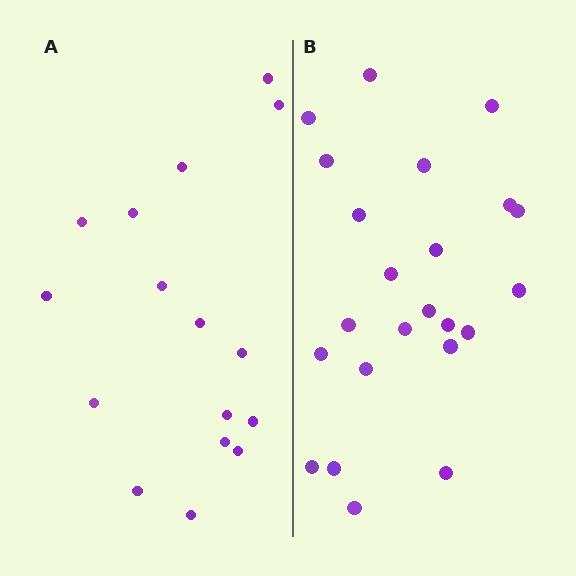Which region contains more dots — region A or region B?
Region B (the right region) has more dots.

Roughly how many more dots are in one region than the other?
Region B has roughly 8 or so more dots than region A.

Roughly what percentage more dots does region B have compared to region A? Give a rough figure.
About 45% more.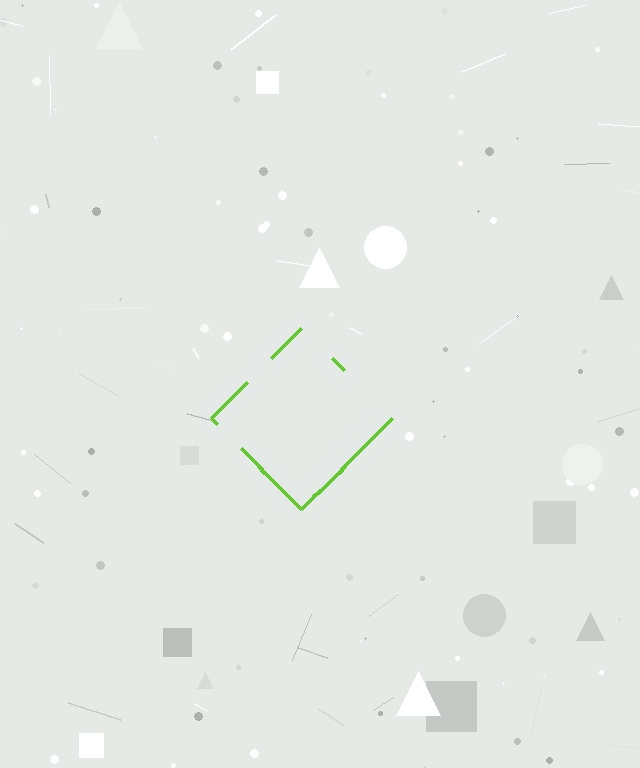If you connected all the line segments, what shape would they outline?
They would outline a diamond.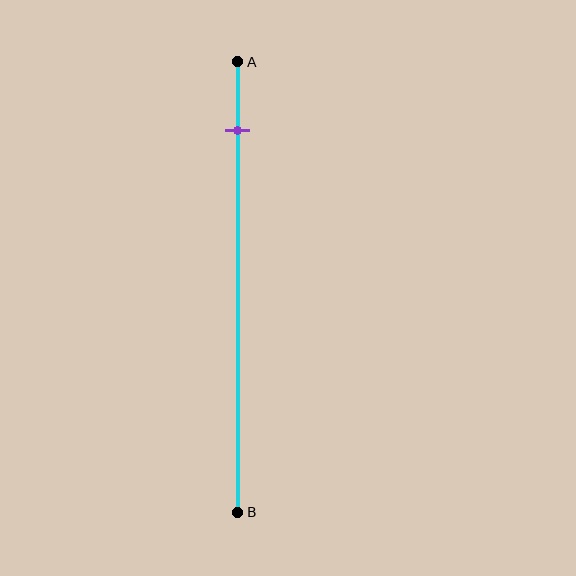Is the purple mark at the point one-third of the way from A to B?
No, the mark is at about 15% from A, not at the 33% one-third point.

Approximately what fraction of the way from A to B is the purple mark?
The purple mark is approximately 15% of the way from A to B.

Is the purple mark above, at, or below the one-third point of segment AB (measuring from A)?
The purple mark is above the one-third point of segment AB.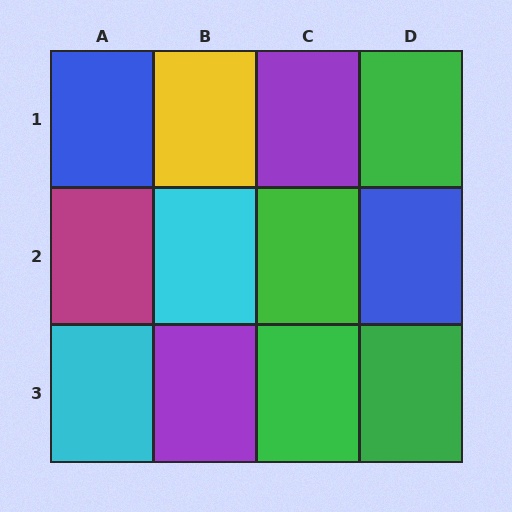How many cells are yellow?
1 cell is yellow.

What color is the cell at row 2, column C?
Green.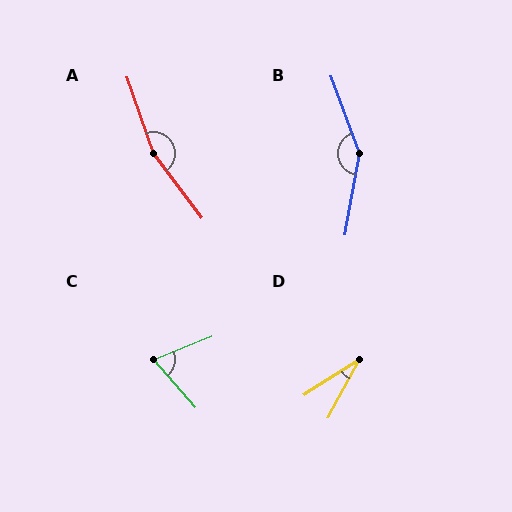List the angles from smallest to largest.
D (29°), C (71°), B (150°), A (162°).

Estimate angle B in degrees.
Approximately 150 degrees.